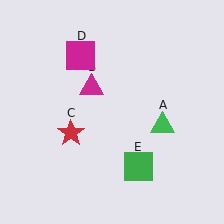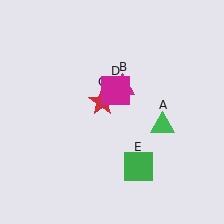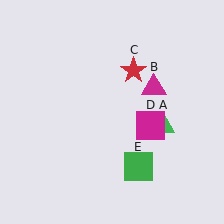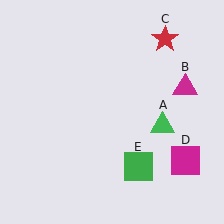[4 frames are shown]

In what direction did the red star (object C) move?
The red star (object C) moved up and to the right.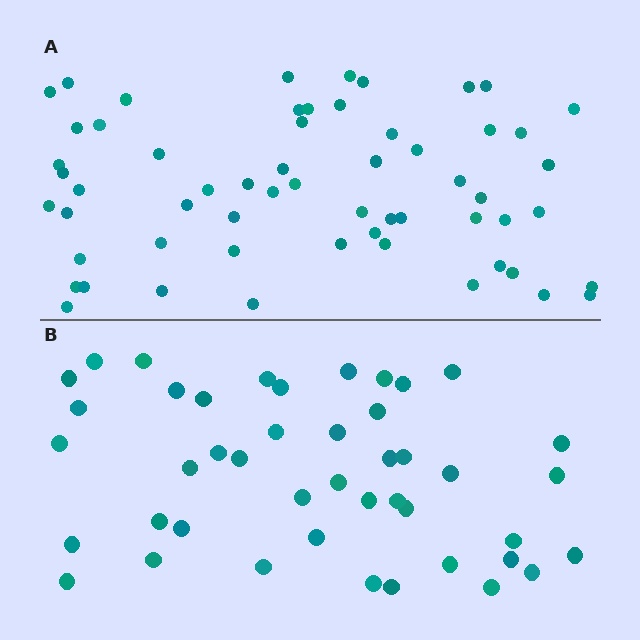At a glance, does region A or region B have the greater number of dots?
Region A (the top region) has more dots.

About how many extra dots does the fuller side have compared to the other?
Region A has approximately 15 more dots than region B.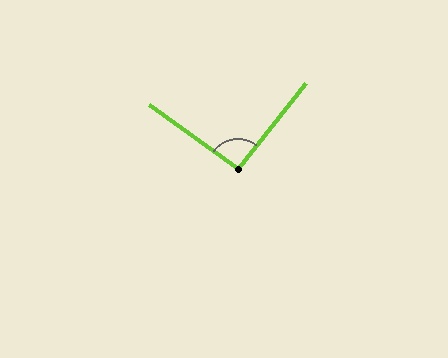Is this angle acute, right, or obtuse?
It is approximately a right angle.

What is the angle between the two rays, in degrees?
Approximately 93 degrees.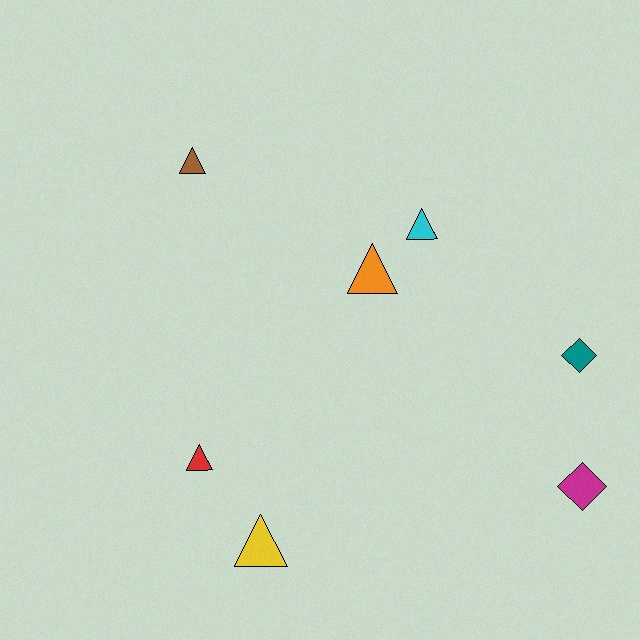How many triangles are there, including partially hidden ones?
There are 5 triangles.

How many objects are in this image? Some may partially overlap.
There are 7 objects.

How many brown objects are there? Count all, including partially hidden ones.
There is 1 brown object.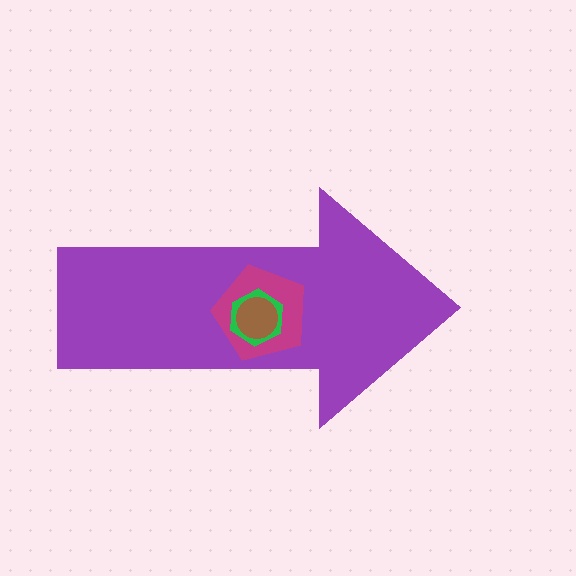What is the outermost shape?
The purple arrow.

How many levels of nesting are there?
4.